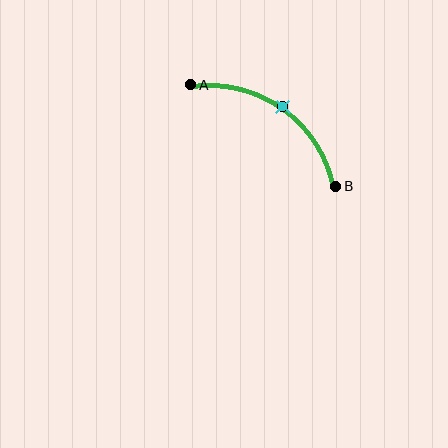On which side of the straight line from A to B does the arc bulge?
The arc bulges above and to the right of the straight line connecting A and B.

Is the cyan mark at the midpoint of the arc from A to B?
Yes. The cyan mark lies on the arc at equal arc-length from both A and B — it is the arc midpoint.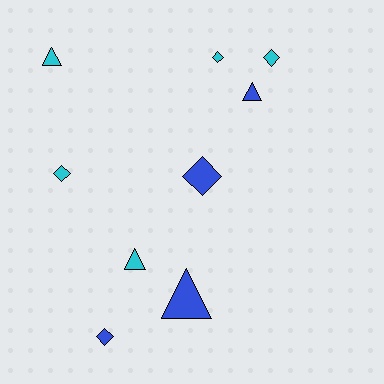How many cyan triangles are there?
There are 2 cyan triangles.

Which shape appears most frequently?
Diamond, with 5 objects.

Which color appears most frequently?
Cyan, with 5 objects.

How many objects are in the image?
There are 9 objects.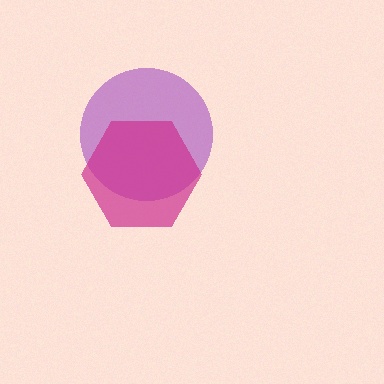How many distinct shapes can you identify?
There are 2 distinct shapes: a purple circle, a magenta hexagon.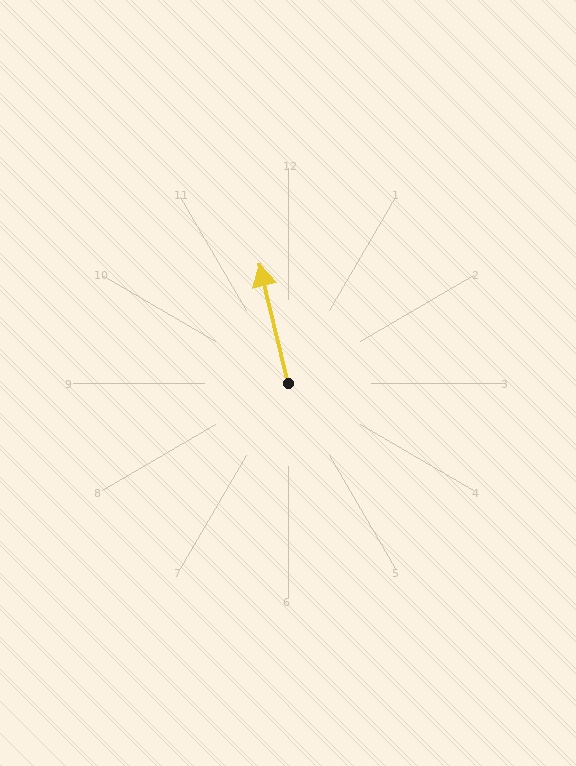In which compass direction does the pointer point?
North.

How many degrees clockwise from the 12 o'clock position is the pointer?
Approximately 347 degrees.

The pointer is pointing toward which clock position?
Roughly 12 o'clock.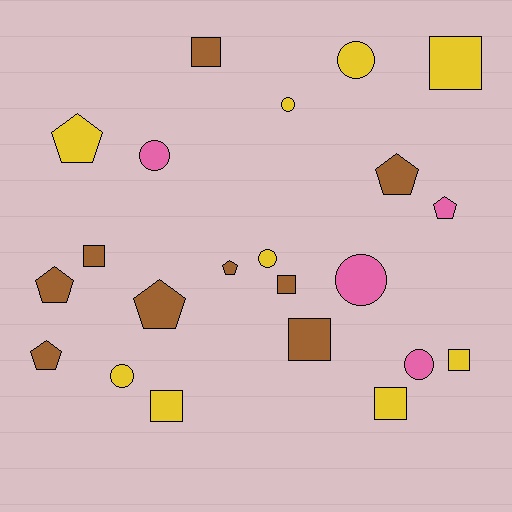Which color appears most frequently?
Yellow, with 9 objects.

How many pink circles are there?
There are 3 pink circles.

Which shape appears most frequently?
Square, with 8 objects.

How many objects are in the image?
There are 22 objects.